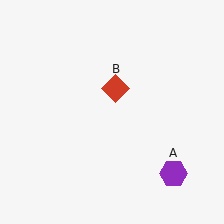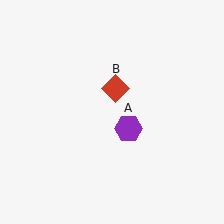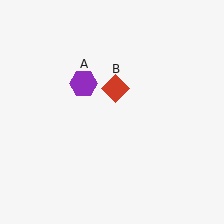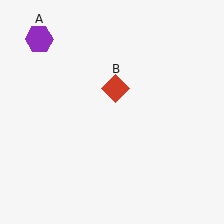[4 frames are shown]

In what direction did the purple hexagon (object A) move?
The purple hexagon (object A) moved up and to the left.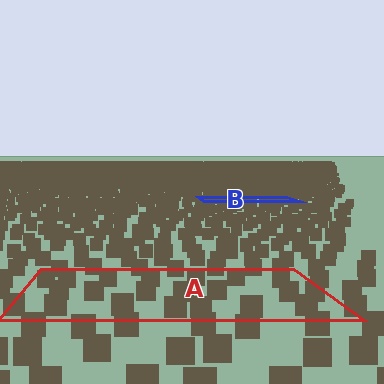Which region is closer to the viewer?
Region A is closer. The texture elements there are larger and more spread out.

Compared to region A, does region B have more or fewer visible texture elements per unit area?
Region B has more texture elements per unit area — they are packed more densely because it is farther away.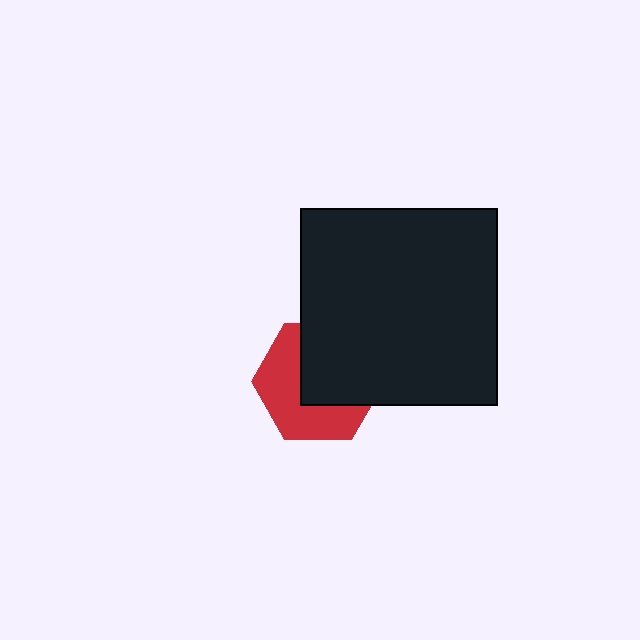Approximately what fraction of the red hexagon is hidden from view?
Roughly 50% of the red hexagon is hidden behind the black square.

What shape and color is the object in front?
The object in front is a black square.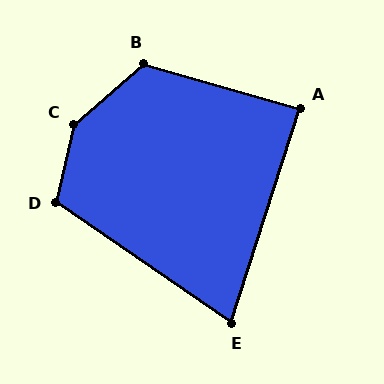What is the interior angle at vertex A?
Approximately 88 degrees (approximately right).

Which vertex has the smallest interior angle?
E, at approximately 73 degrees.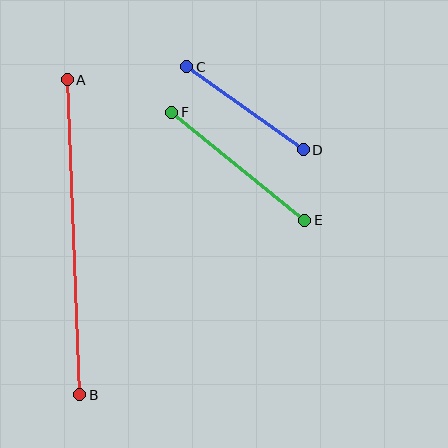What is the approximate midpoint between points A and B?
The midpoint is at approximately (74, 237) pixels.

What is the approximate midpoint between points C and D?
The midpoint is at approximately (245, 108) pixels.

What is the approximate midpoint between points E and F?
The midpoint is at approximately (238, 166) pixels.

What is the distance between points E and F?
The distance is approximately 171 pixels.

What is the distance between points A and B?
The distance is approximately 315 pixels.